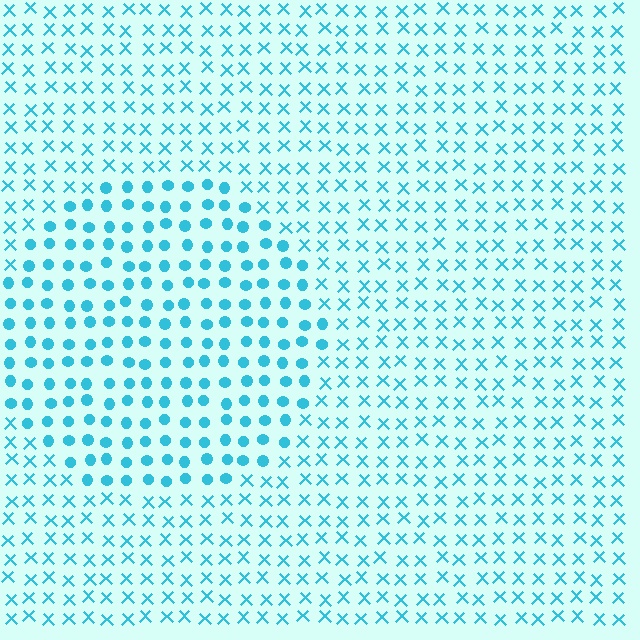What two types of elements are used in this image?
The image uses circles inside the circle region and X marks outside it.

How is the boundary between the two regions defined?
The boundary is defined by a change in element shape: circles inside vs. X marks outside. All elements share the same color and spacing.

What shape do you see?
I see a circle.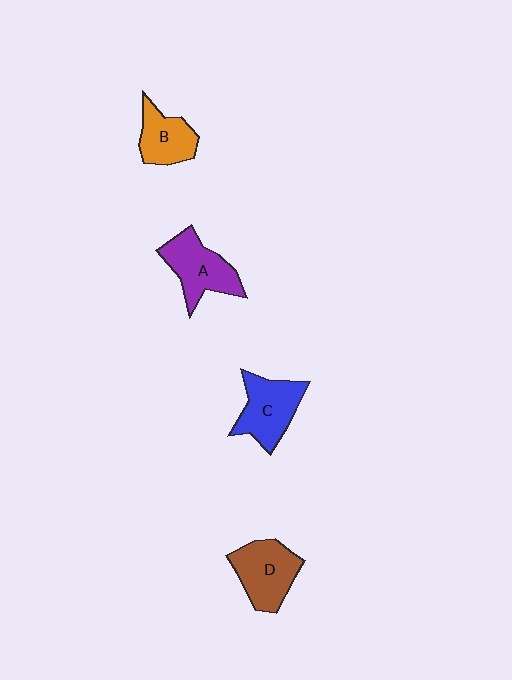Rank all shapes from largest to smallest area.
From largest to smallest: D (brown), C (blue), A (purple), B (orange).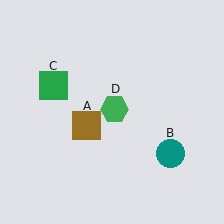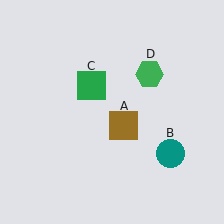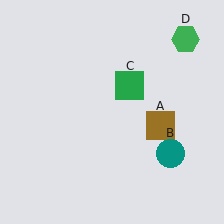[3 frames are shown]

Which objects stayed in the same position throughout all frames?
Teal circle (object B) remained stationary.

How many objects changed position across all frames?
3 objects changed position: brown square (object A), green square (object C), green hexagon (object D).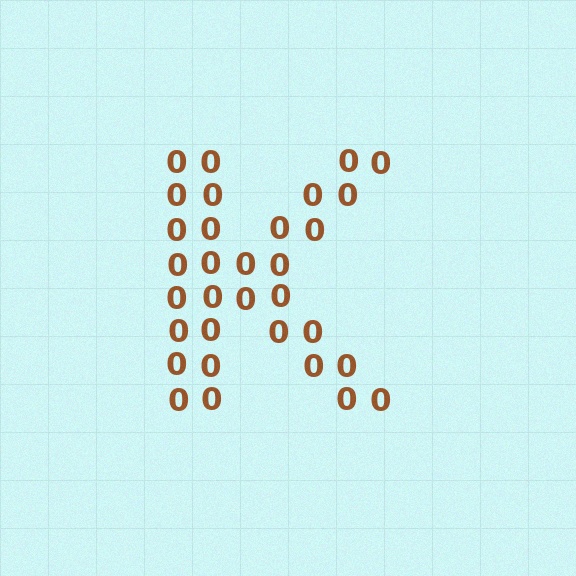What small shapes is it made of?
It is made of small digit 0's.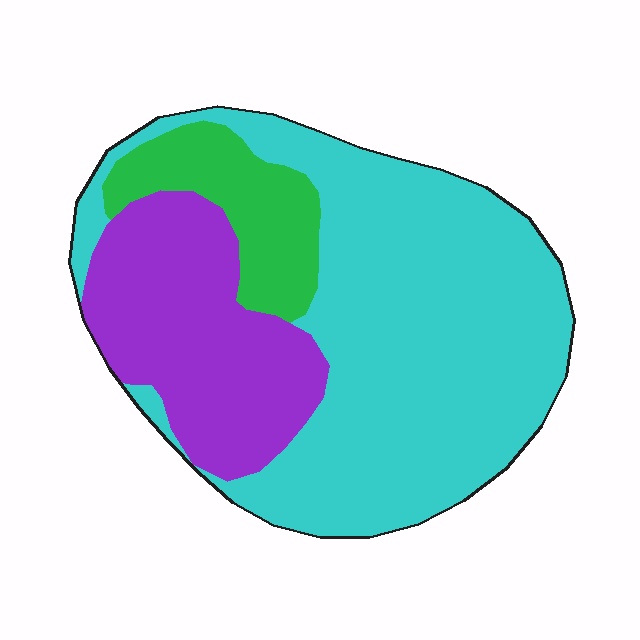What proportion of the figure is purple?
Purple covers about 25% of the figure.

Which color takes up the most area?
Cyan, at roughly 60%.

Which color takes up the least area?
Green, at roughly 15%.